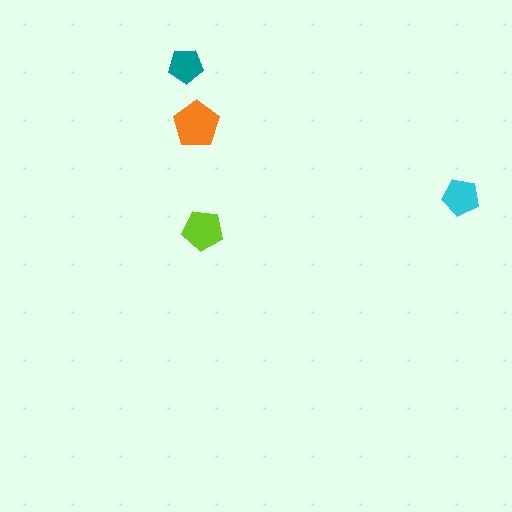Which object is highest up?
The teal pentagon is topmost.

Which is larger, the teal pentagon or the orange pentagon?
The orange one.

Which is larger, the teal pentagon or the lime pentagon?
The lime one.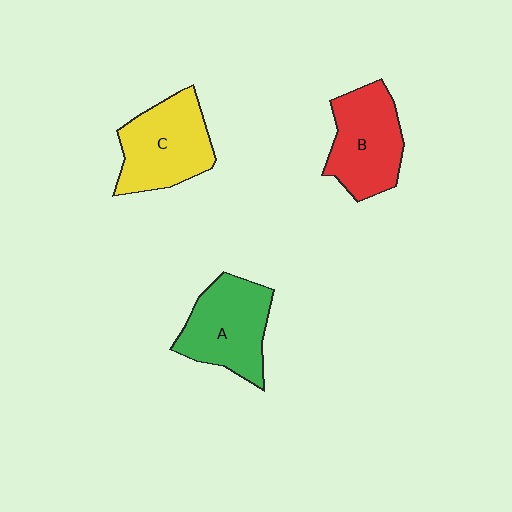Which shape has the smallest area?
Shape B (red).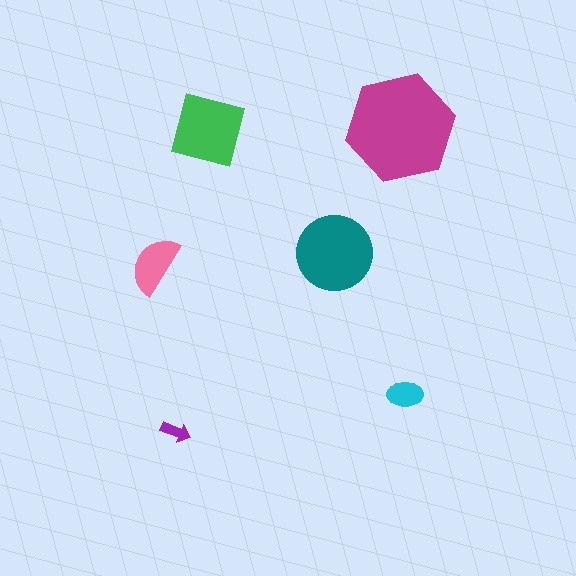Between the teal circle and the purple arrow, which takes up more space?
The teal circle.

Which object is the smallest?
The purple arrow.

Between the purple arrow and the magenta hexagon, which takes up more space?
The magenta hexagon.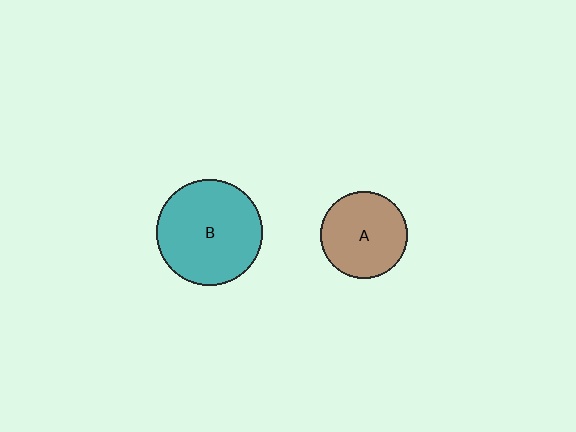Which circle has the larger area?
Circle B (teal).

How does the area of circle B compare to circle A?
Approximately 1.5 times.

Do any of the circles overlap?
No, none of the circles overlap.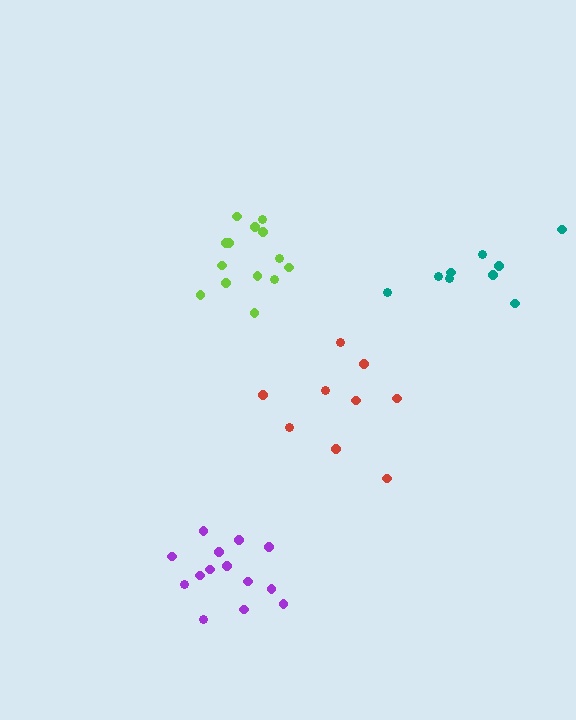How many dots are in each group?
Group 1: 14 dots, Group 2: 14 dots, Group 3: 9 dots, Group 4: 9 dots (46 total).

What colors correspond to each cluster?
The clusters are colored: purple, lime, teal, red.